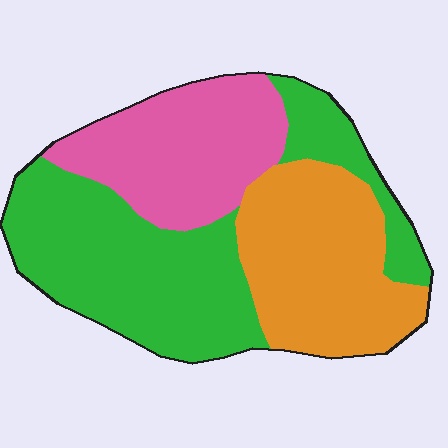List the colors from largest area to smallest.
From largest to smallest: green, orange, pink.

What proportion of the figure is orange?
Orange takes up about one third (1/3) of the figure.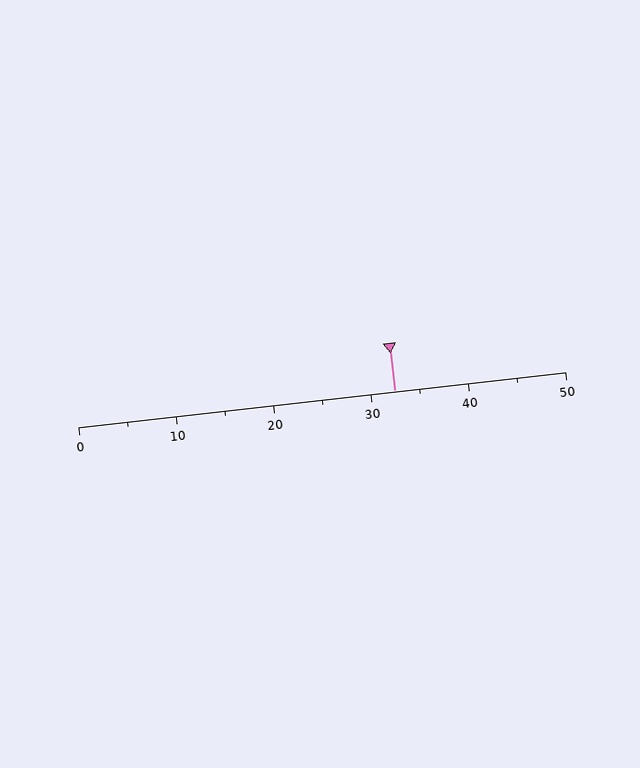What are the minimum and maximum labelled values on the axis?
The axis runs from 0 to 50.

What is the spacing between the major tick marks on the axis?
The major ticks are spaced 10 apart.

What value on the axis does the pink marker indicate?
The marker indicates approximately 32.5.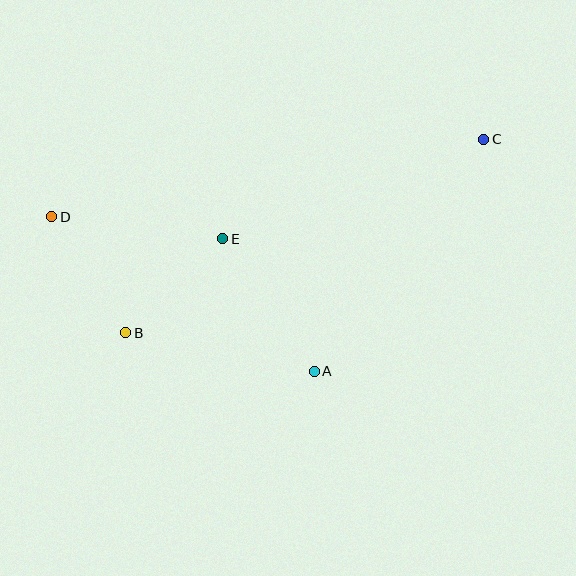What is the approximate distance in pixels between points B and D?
The distance between B and D is approximately 137 pixels.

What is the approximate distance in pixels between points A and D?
The distance between A and D is approximately 304 pixels.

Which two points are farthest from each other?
Points C and D are farthest from each other.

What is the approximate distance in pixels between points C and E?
The distance between C and E is approximately 280 pixels.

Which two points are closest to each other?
Points B and E are closest to each other.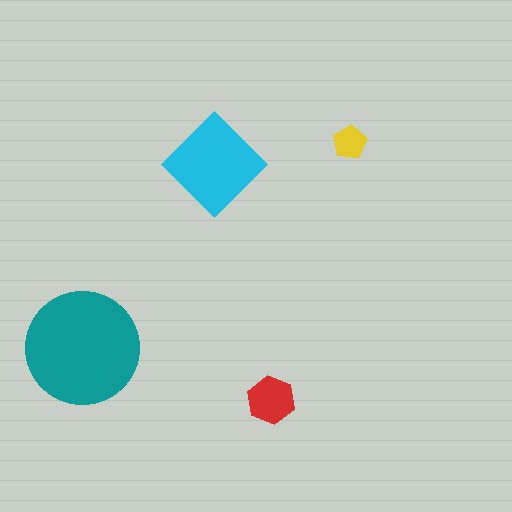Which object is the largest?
The teal circle.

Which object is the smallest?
The yellow pentagon.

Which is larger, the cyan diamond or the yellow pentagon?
The cyan diamond.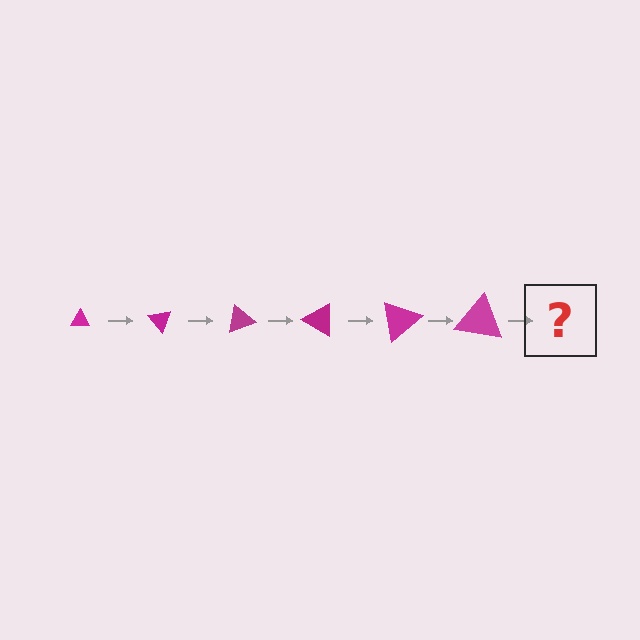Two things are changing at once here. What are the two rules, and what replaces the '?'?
The two rules are that the triangle grows larger each step and it rotates 50 degrees each step. The '?' should be a triangle, larger than the previous one and rotated 300 degrees from the start.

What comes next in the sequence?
The next element should be a triangle, larger than the previous one and rotated 300 degrees from the start.